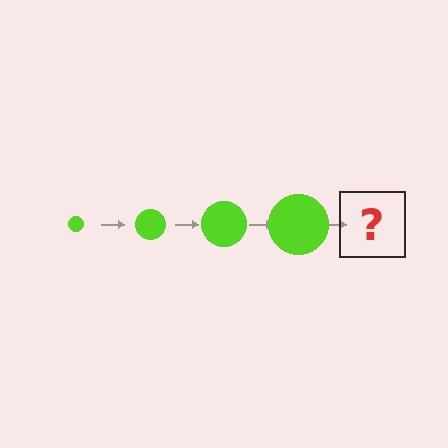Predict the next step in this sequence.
The next step is a lime circle, larger than the previous one.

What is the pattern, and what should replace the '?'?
The pattern is that the circle gets progressively larger each step. The '?' should be a lime circle, larger than the previous one.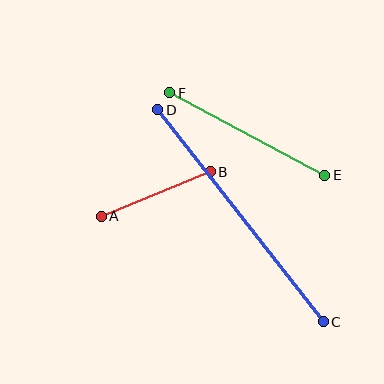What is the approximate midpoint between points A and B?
The midpoint is at approximately (156, 194) pixels.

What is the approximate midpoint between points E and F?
The midpoint is at approximately (247, 134) pixels.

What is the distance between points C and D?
The distance is approximately 269 pixels.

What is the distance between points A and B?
The distance is approximately 118 pixels.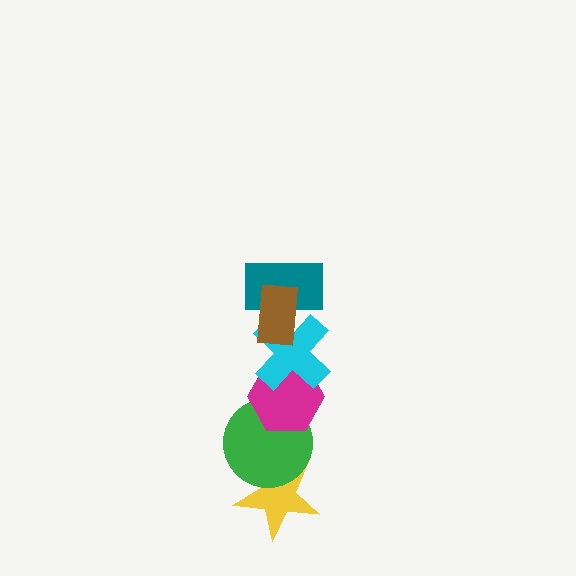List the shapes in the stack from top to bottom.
From top to bottom: the brown rectangle, the teal rectangle, the cyan cross, the magenta hexagon, the green circle, the yellow star.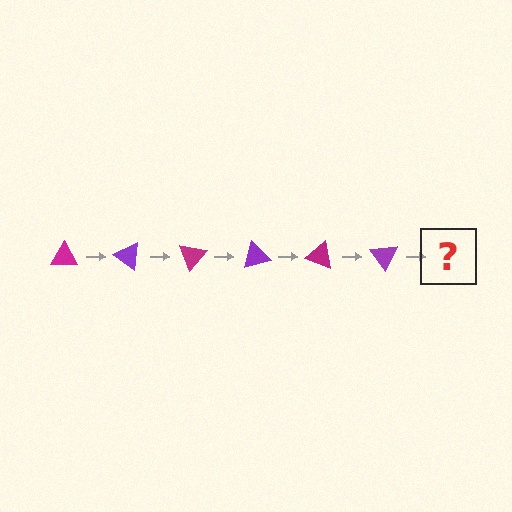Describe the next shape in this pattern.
It should be a magenta triangle, rotated 210 degrees from the start.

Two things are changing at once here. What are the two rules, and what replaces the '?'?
The two rules are that it rotates 35 degrees each step and the color cycles through magenta and purple. The '?' should be a magenta triangle, rotated 210 degrees from the start.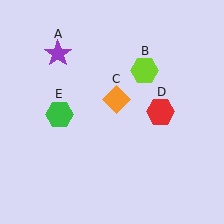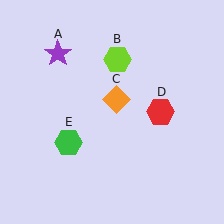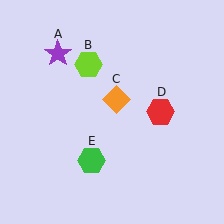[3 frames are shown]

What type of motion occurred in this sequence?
The lime hexagon (object B), green hexagon (object E) rotated counterclockwise around the center of the scene.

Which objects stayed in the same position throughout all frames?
Purple star (object A) and orange diamond (object C) and red hexagon (object D) remained stationary.